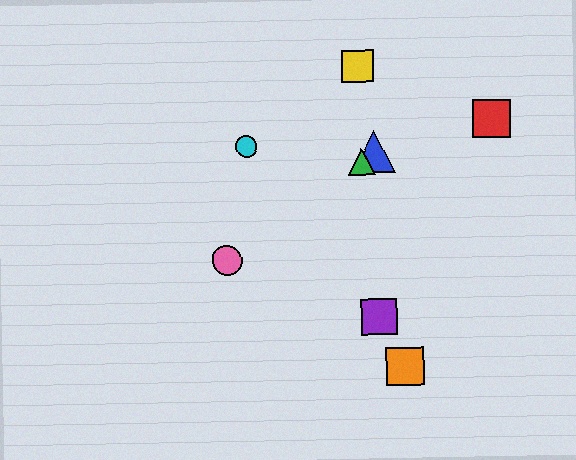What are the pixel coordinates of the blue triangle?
The blue triangle is at (374, 152).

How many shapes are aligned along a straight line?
3 shapes (the blue triangle, the green triangle, the pink circle) are aligned along a straight line.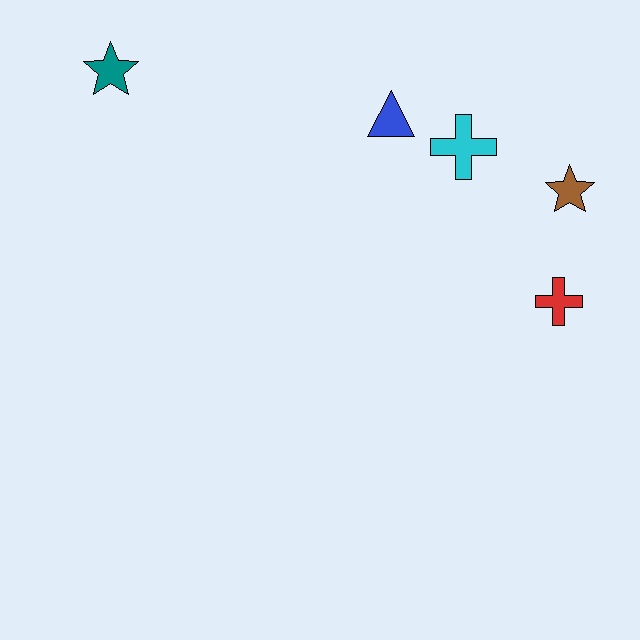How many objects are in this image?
There are 5 objects.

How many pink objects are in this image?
There are no pink objects.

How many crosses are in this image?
There are 2 crosses.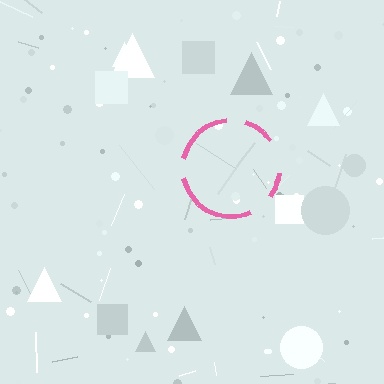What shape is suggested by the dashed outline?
The dashed outline suggests a circle.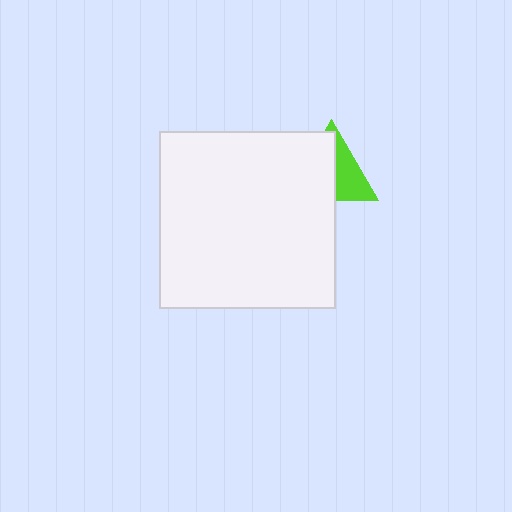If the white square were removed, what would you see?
You would see the complete lime triangle.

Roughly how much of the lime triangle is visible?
A small part of it is visible (roughly 44%).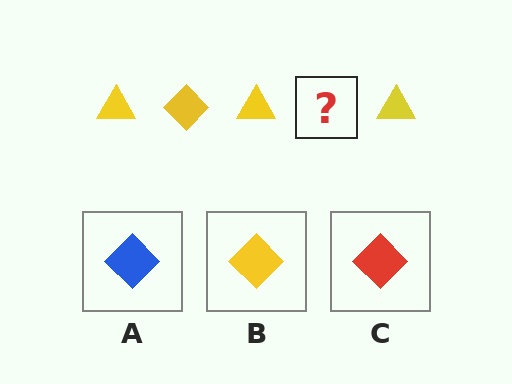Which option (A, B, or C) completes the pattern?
B.